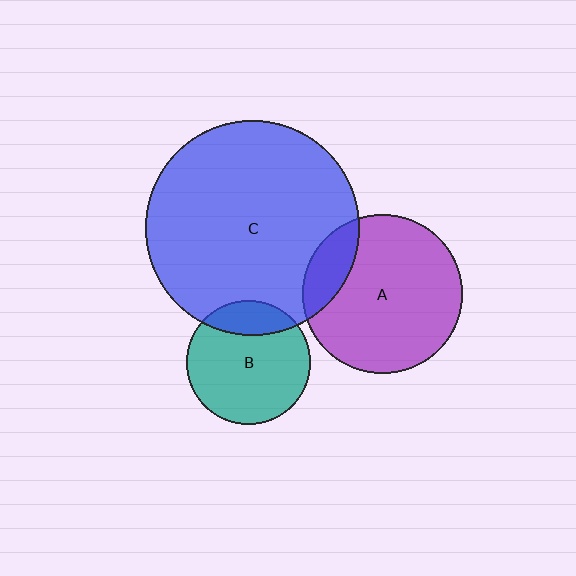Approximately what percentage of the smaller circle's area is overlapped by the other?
Approximately 15%.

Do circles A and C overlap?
Yes.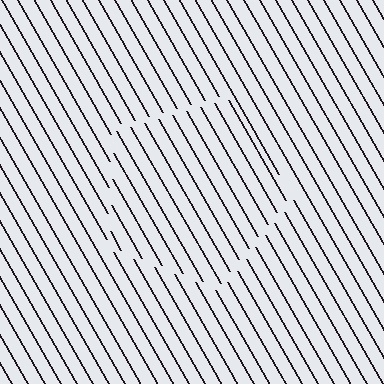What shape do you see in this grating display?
An illusory pentagon. The interior of the shape contains the same grating, shifted by half a period — the contour is defined by the phase discontinuity where line-ends from the inner and outer gratings abut.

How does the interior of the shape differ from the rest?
The interior of the shape contains the same grating, shifted by half a period — the contour is defined by the phase discontinuity where line-ends from the inner and outer gratings abut.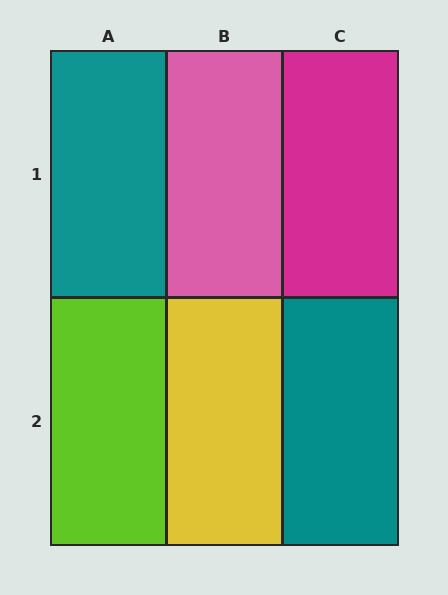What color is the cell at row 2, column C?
Teal.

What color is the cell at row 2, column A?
Lime.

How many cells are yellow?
1 cell is yellow.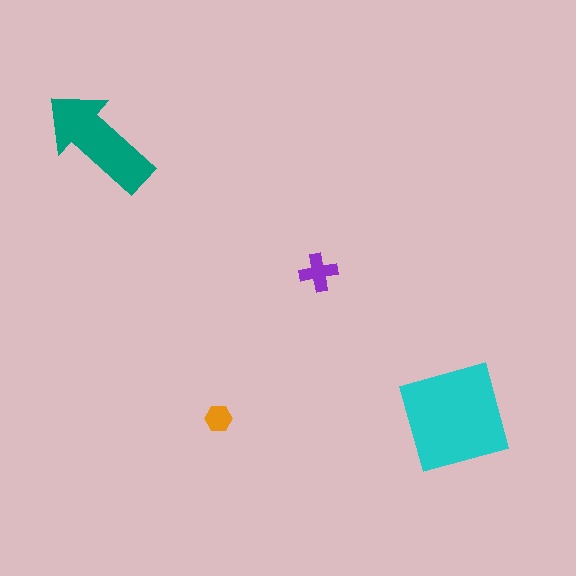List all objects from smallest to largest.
The orange hexagon, the purple cross, the teal arrow, the cyan diamond.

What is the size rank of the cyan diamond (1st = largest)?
1st.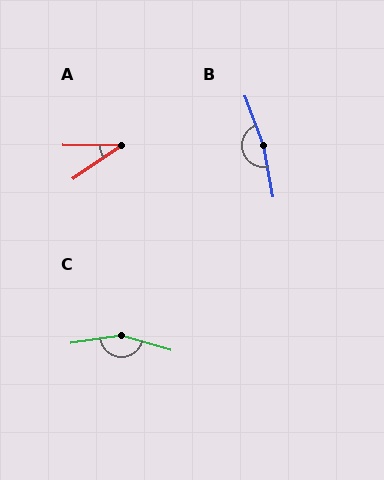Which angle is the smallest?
A, at approximately 35 degrees.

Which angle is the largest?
B, at approximately 170 degrees.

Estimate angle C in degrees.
Approximately 156 degrees.